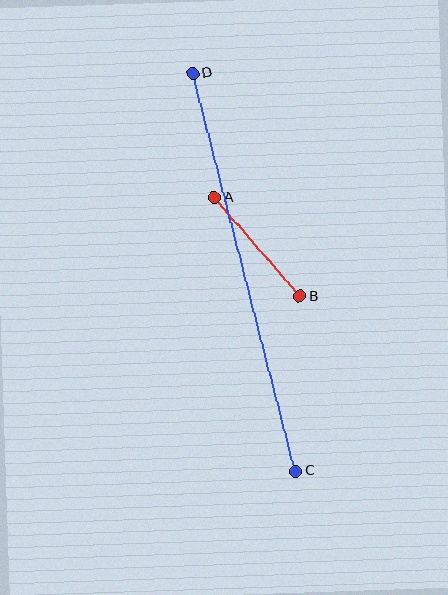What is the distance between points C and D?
The distance is approximately 411 pixels.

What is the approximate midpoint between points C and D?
The midpoint is at approximately (244, 272) pixels.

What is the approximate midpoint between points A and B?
The midpoint is at approximately (257, 247) pixels.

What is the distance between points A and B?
The distance is approximately 130 pixels.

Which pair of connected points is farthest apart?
Points C and D are farthest apart.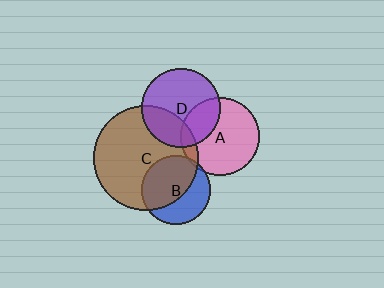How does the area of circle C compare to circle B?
Approximately 2.3 times.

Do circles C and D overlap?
Yes.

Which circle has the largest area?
Circle C (brown).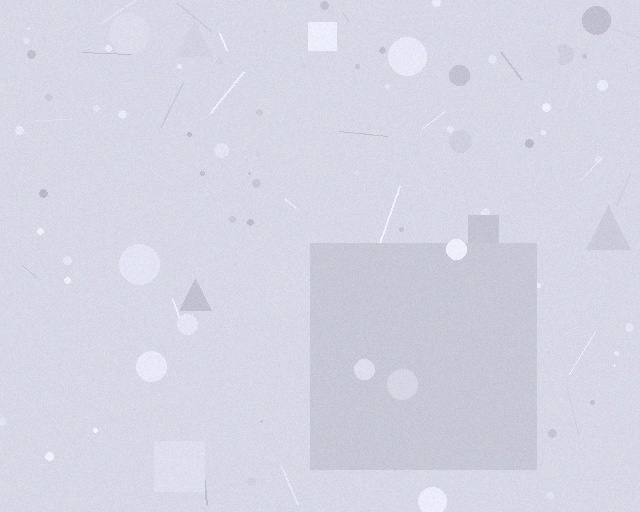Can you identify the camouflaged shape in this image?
The camouflaged shape is a square.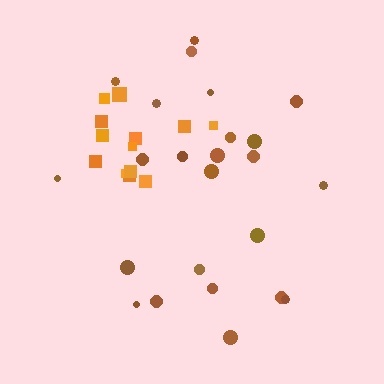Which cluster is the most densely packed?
Orange.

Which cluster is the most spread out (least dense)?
Brown.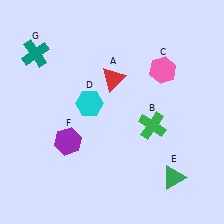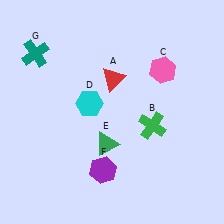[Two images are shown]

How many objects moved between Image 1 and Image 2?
2 objects moved between the two images.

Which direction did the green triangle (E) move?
The green triangle (E) moved left.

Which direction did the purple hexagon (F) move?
The purple hexagon (F) moved right.